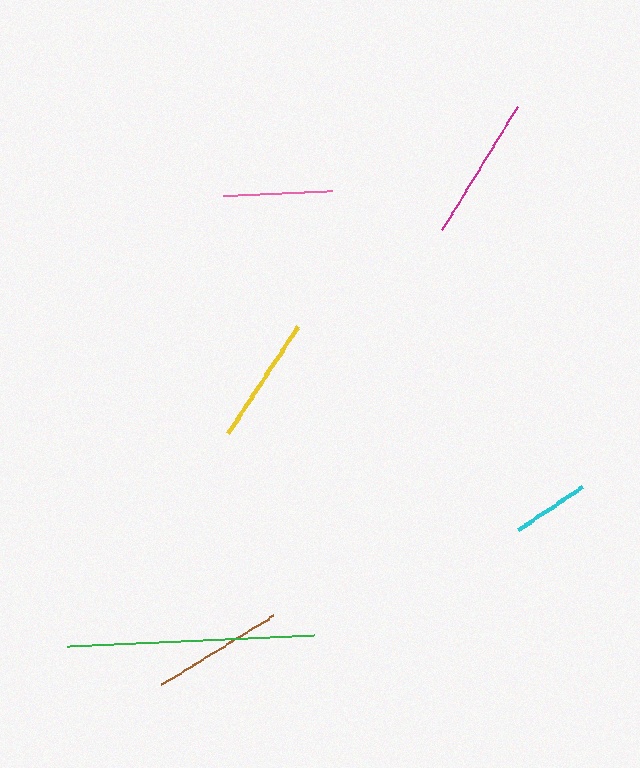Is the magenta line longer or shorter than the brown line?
The magenta line is longer than the brown line.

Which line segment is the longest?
The green line is the longest at approximately 248 pixels.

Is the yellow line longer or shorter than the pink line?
The yellow line is longer than the pink line.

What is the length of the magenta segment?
The magenta segment is approximately 145 pixels long.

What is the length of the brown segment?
The brown segment is approximately 132 pixels long.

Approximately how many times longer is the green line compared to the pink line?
The green line is approximately 2.3 times the length of the pink line.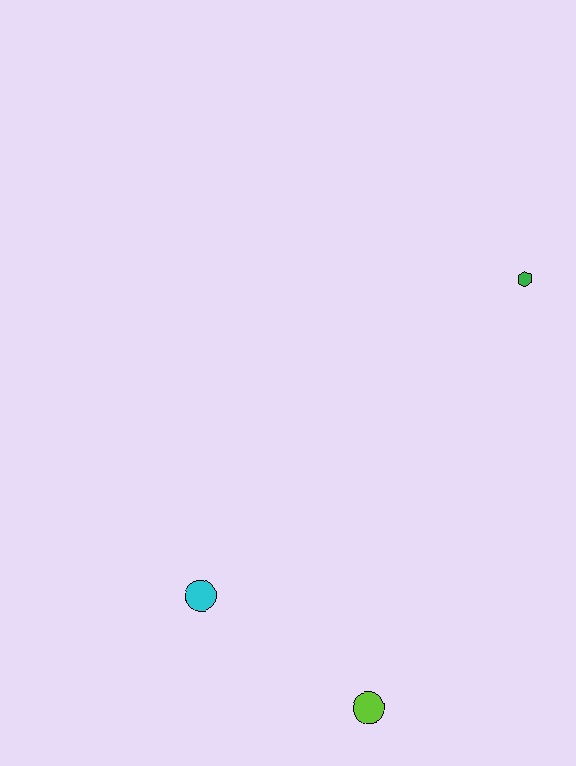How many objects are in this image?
There are 3 objects.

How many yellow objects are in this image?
There are no yellow objects.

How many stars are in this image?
There are no stars.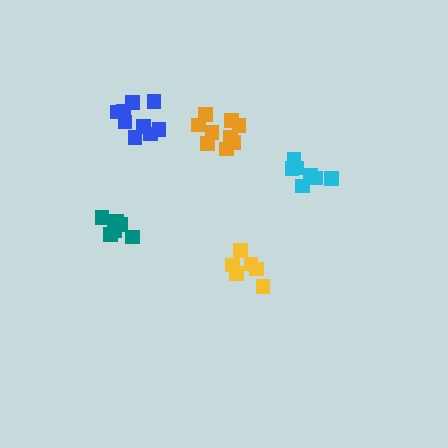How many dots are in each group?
Group 1: 6 dots, Group 2: 9 dots, Group 3: 9 dots, Group 4: 6 dots, Group 5: 8 dots (38 total).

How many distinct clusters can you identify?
There are 5 distinct clusters.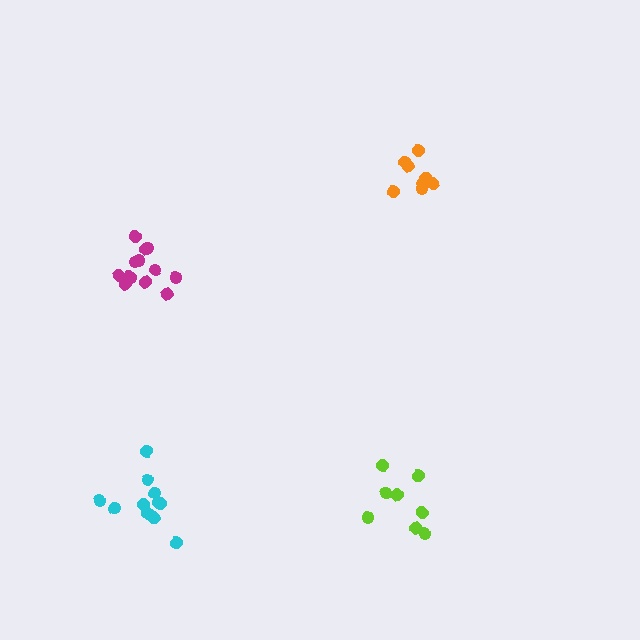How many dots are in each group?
Group 1: 8 dots, Group 2: 8 dots, Group 3: 11 dots, Group 4: 13 dots (40 total).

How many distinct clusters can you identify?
There are 4 distinct clusters.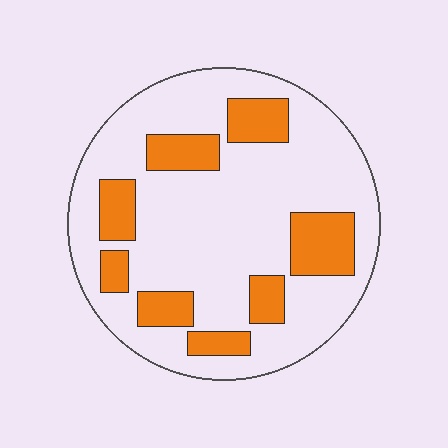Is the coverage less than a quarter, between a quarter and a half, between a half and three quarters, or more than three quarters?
Less than a quarter.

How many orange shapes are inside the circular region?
8.